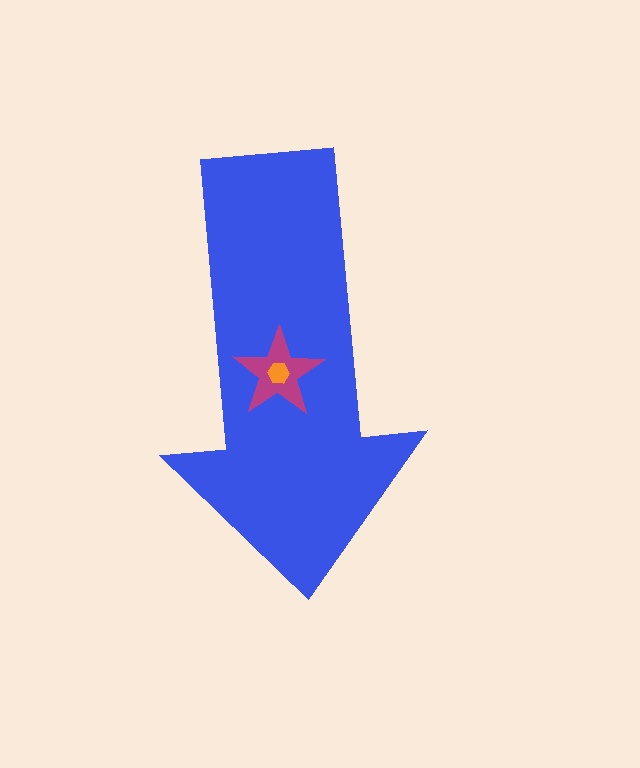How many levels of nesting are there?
3.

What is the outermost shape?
The blue arrow.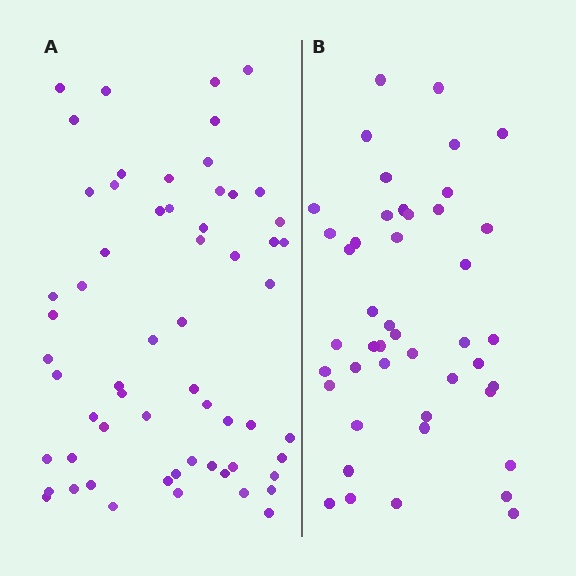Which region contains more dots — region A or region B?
Region A (the left region) has more dots.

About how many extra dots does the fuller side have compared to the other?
Region A has approximately 15 more dots than region B.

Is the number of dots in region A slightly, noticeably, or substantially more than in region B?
Region A has noticeably more, but not dramatically so. The ratio is roughly 1.3 to 1.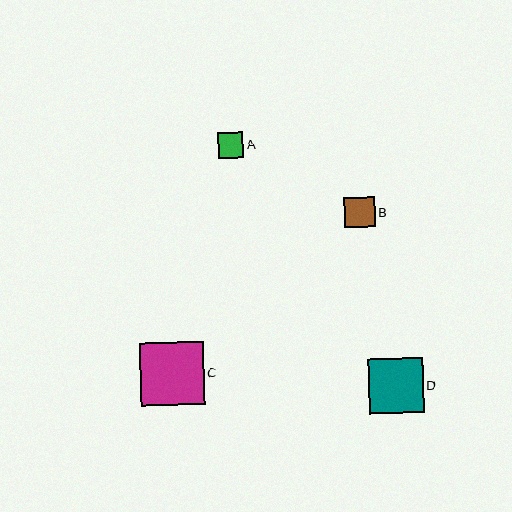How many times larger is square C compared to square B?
Square C is approximately 2.1 times the size of square B.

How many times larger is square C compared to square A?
Square C is approximately 2.5 times the size of square A.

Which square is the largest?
Square C is the largest with a size of approximately 64 pixels.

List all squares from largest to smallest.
From largest to smallest: C, D, B, A.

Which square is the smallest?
Square A is the smallest with a size of approximately 26 pixels.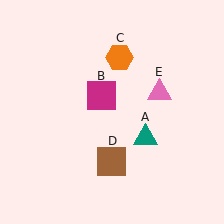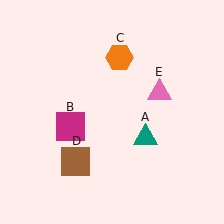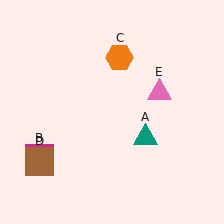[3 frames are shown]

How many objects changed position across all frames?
2 objects changed position: magenta square (object B), brown square (object D).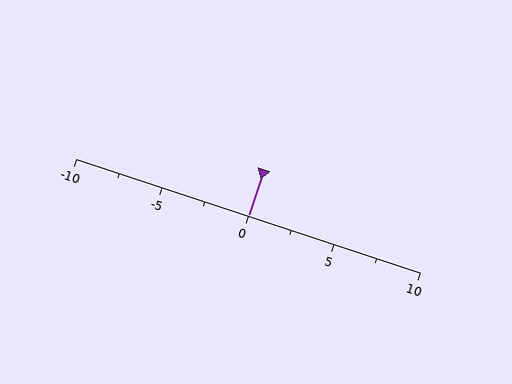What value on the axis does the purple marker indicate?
The marker indicates approximately 0.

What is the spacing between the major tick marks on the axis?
The major ticks are spaced 5 apart.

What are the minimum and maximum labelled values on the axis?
The axis runs from -10 to 10.